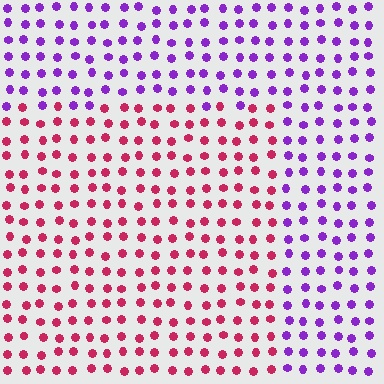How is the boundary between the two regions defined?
The boundary is defined purely by a slight shift in hue (about 62 degrees). Spacing, size, and orientation are identical on both sides.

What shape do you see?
I see a rectangle.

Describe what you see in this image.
The image is filled with small purple elements in a uniform arrangement. A rectangle-shaped region is visible where the elements are tinted to a slightly different hue, forming a subtle color boundary.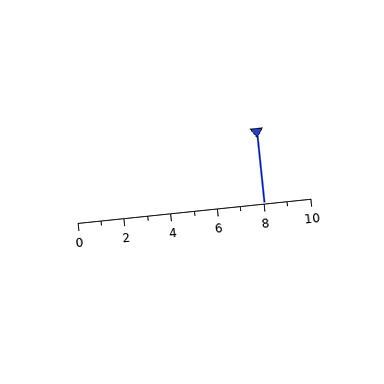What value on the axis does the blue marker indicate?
The marker indicates approximately 8.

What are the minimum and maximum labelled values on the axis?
The axis runs from 0 to 10.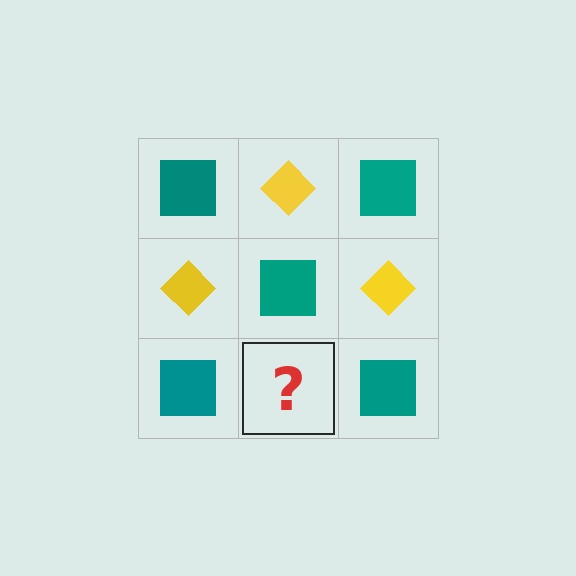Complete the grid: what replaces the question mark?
The question mark should be replaced with a yellow diamond.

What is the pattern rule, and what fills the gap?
The rule is that it alternates teal square and yellow diamond in a checkerboard pattern. The gap should be filled with a yellow diamond.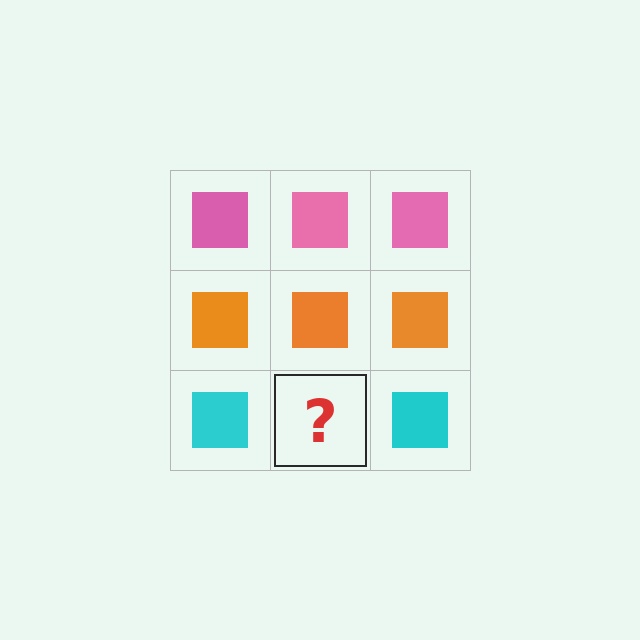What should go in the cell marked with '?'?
The missing cell should contain a cyan square.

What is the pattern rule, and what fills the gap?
The rule is that each row has a consistent color. The gap should be filled with a cyan square.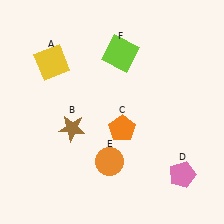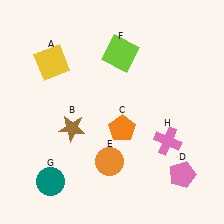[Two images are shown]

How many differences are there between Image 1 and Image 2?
There are 2 differences between the two images.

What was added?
A teal circle (G), a pink cross (H) were added in Image 2.